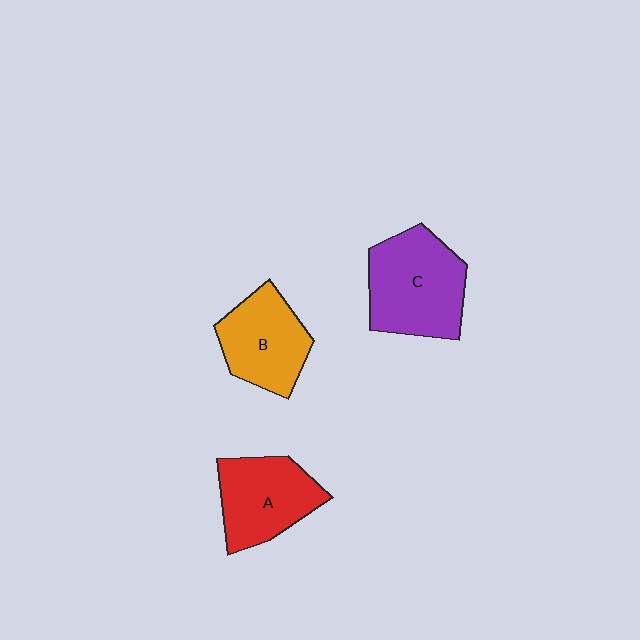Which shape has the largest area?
Shape C (purple).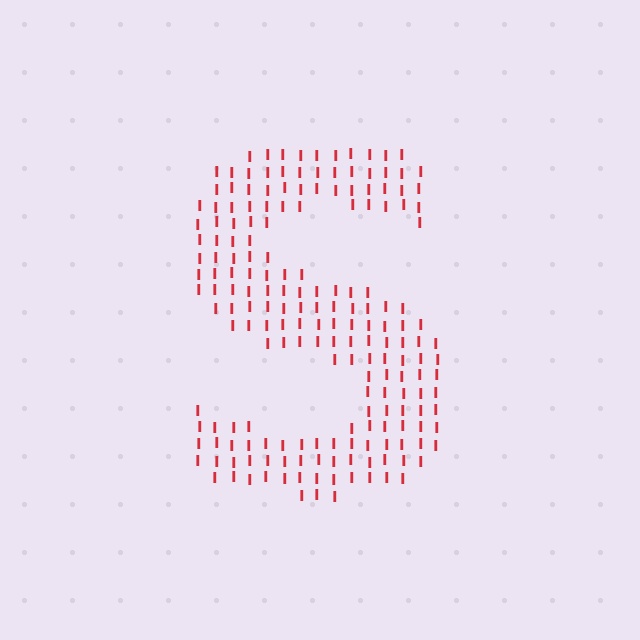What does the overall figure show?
The overall figure shows the letter S.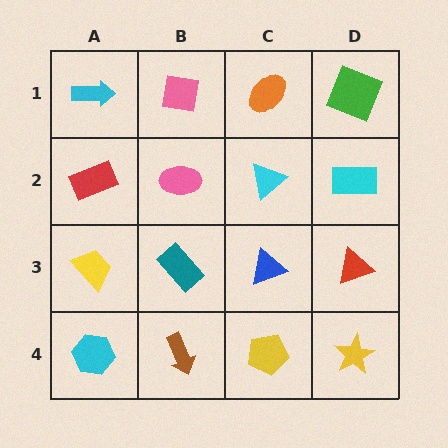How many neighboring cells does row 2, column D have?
3.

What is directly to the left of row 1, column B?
A cyan arrow.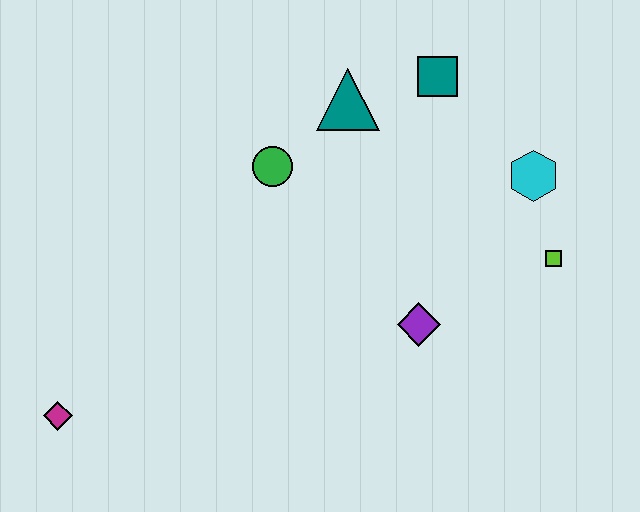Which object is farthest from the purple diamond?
The magenta diamond is farthest from the purple diamond.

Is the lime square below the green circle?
Yes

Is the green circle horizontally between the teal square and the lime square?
No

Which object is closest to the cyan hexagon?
The lime square is closest to the cyan hexagon.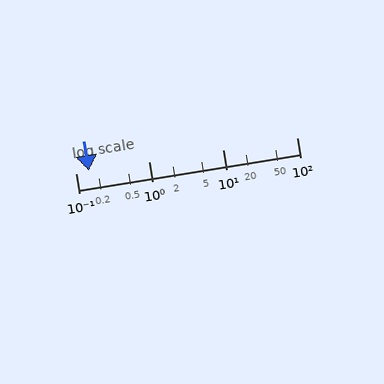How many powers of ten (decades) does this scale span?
The scale spans 3 decades, from 0.1 to 100.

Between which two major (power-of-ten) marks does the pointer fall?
The pointer is between 0.1 and 1.